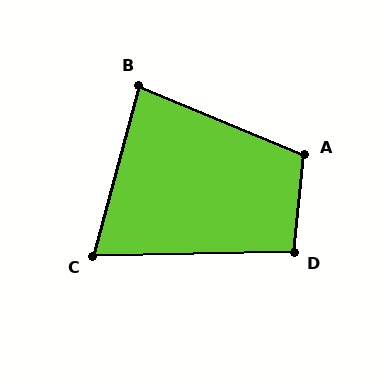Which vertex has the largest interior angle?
A, at approximately 106 degrees.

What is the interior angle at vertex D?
Approximately 97 degrees (obtuse).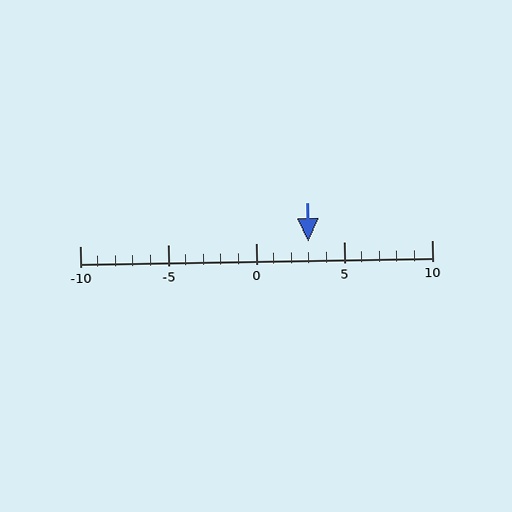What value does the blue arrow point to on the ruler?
The blue arrow points to approximately 3.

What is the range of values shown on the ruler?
The ruler shows values from -10 to 10.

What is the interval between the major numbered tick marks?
The major tick marks are spaced 5 units apart.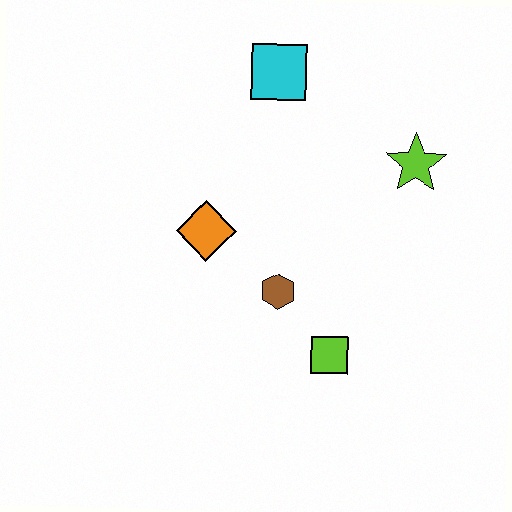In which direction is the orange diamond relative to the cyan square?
The orange diamond is below the cyan square.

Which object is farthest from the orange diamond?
The lime star is farthest from the orange diamond.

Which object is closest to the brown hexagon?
The lime square is closest to the brown hexagon.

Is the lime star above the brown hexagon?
Yes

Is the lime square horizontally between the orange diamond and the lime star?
Yes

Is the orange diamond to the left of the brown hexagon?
Yes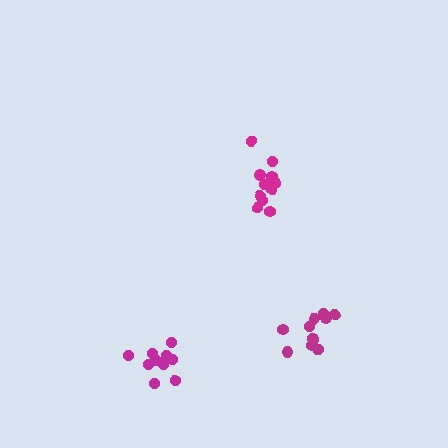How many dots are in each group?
Group 1: 12 dots, Group 2: 11 dots, Group 3: 10 dots (33 total).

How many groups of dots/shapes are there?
There are 3 groups.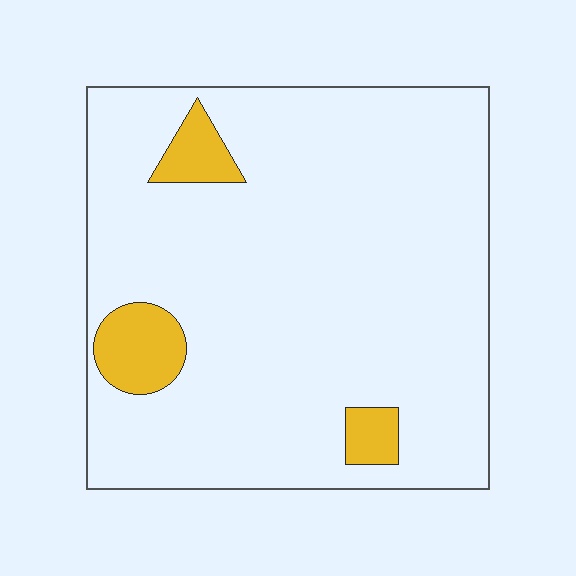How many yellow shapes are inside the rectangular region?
3.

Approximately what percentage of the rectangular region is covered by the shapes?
Approximately 10%.